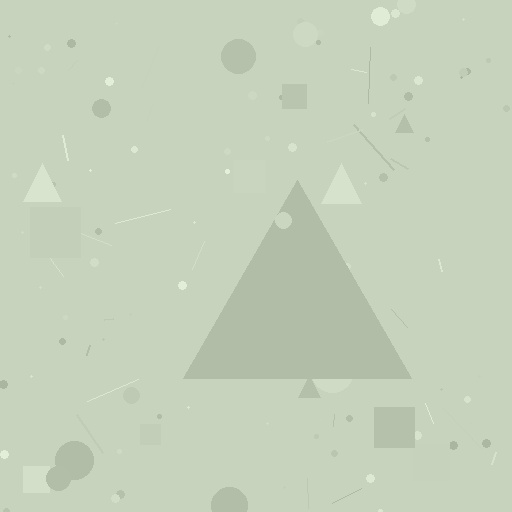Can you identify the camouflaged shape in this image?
The camouflaged shape is a triangle.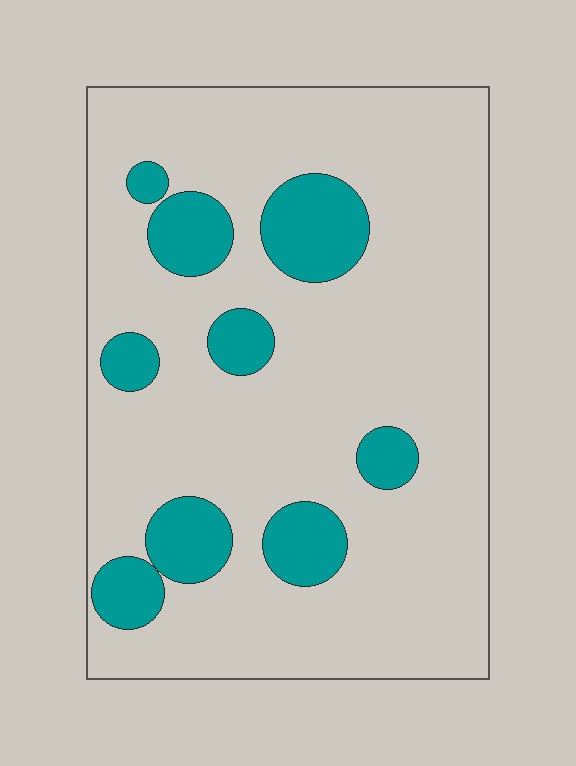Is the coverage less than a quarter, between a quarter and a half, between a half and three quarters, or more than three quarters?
Less than a quarter.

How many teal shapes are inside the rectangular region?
9.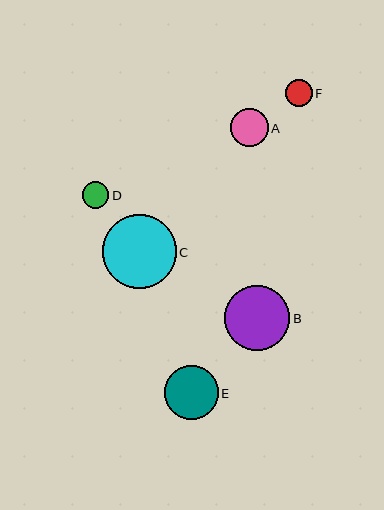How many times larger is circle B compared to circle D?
Circle B is approximately 2.5 times the size of circle D.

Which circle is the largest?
Circle C is the largest with a size of approximately 74 pixels.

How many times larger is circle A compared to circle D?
Circle A is approximately 1.4 times the size of circle D.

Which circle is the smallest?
Circle D is the smallest with a size of approximately 26 pixels.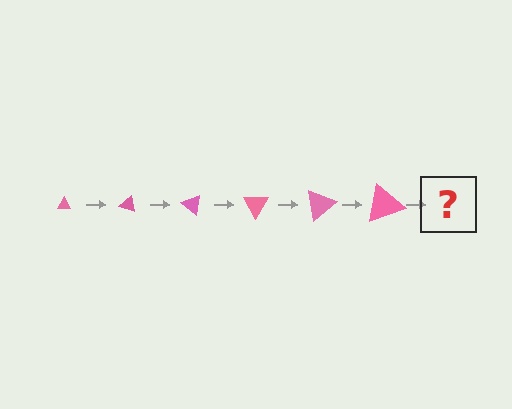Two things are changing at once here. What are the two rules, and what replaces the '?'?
The two rules are that the triangle grows larger each step and it rotates 20 degrees each step. The '?' should be a triangle, larger than the previous one and rotated 120 degrees from the start.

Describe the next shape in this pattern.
It should be a triangle, larger than the previous one and rotated 120 degrees from the start.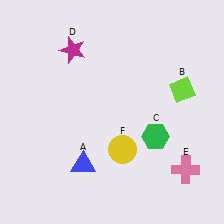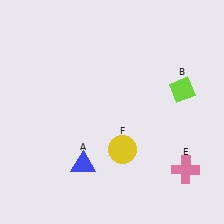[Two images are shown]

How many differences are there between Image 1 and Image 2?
There are 2 differences between the two images.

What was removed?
The green hexagon (C), the magenta star (D) were removed in Image 2.